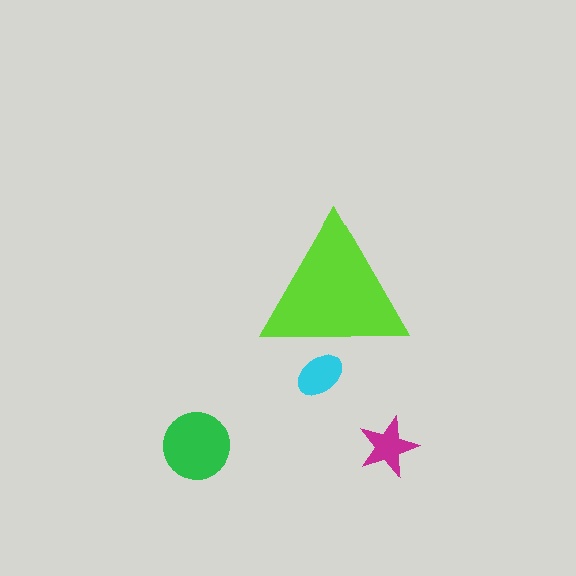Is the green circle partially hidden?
No, the green circle is fully visible.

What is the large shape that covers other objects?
A lime triangle.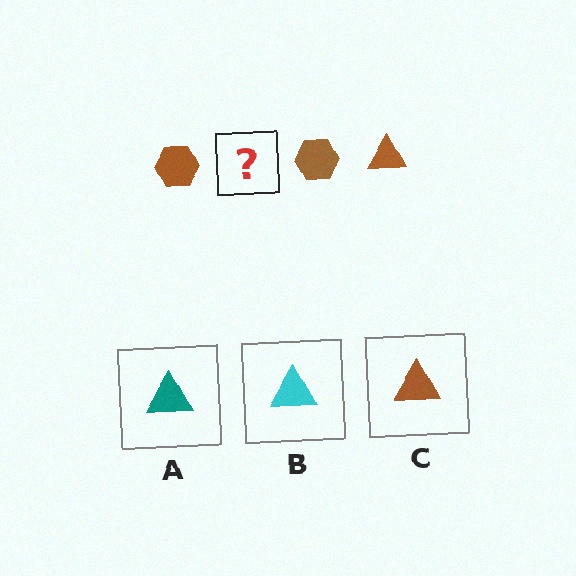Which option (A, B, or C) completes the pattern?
C.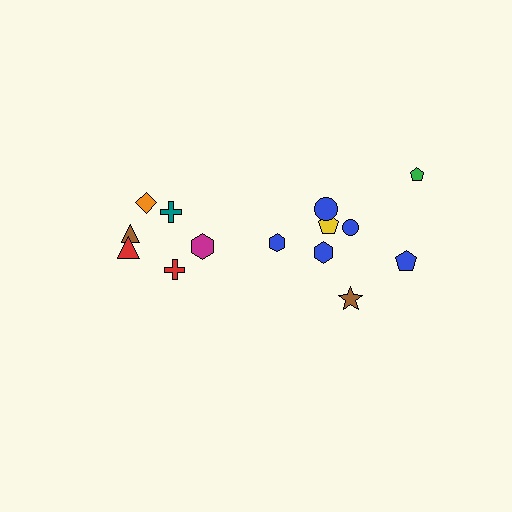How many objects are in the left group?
There are 6 objects.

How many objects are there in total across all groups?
There are 14 objects.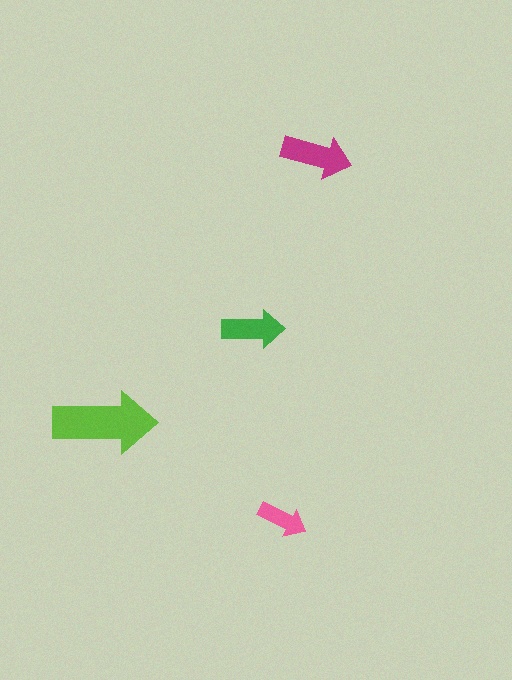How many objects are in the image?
There are 4 objects in the image.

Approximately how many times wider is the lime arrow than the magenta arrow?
About 1.5 times wider.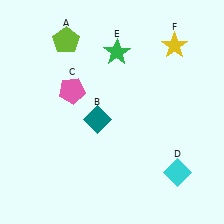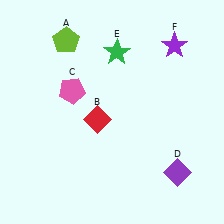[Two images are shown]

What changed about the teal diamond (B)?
In Image 1, B is teal. In Image 2, it changed to red.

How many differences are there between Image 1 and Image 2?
There are 3 differences between the two images.